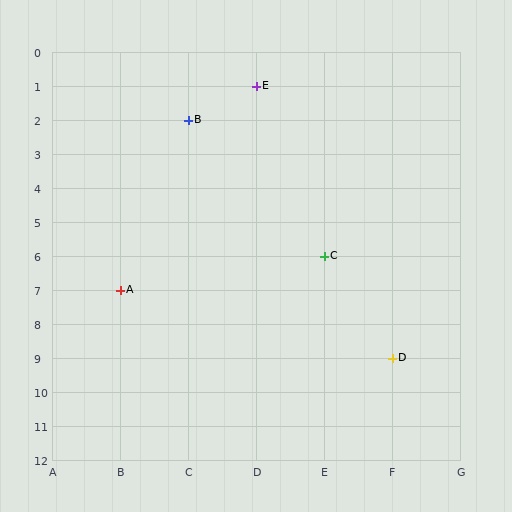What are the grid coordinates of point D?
Point D is at grid coordinates (F, 9).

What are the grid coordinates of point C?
Point C is at grid coordinates (E, 6).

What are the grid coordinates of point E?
Point E is at grid coordinates (D, 1).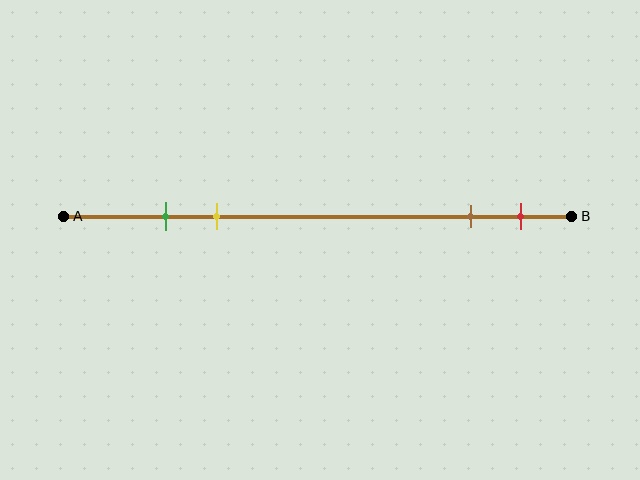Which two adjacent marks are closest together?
The green and yellow marks are the closest adjacent pair.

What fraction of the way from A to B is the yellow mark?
The yellow mark is approximately 30% (0.3) of the way from A to B.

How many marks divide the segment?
There are 4 marks dividing the segment.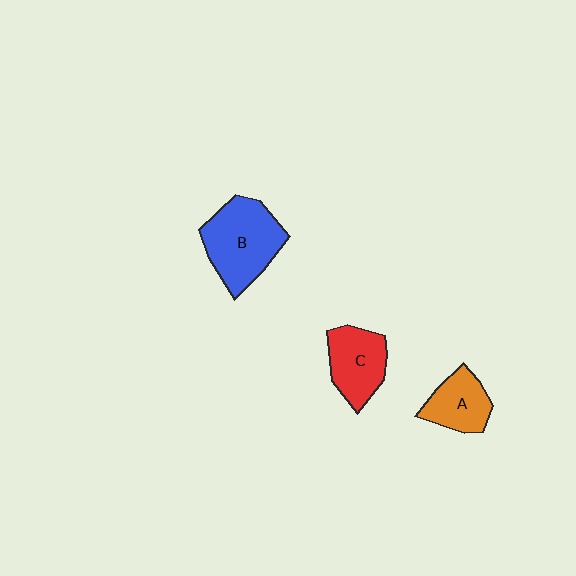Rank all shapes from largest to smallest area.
From largest to smallest: B (blue), C (red), A (orange).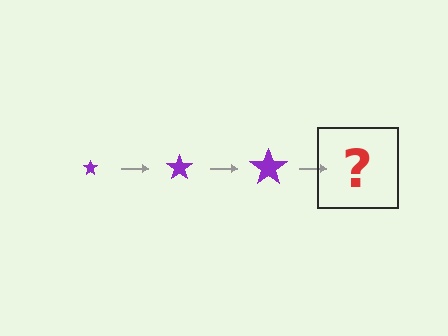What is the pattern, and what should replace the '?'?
The pattern is that the star gets progressively larger each step. The '?' should be a purple star, larger than the previous one.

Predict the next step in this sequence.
The next step is a purple star, larger than the previous one.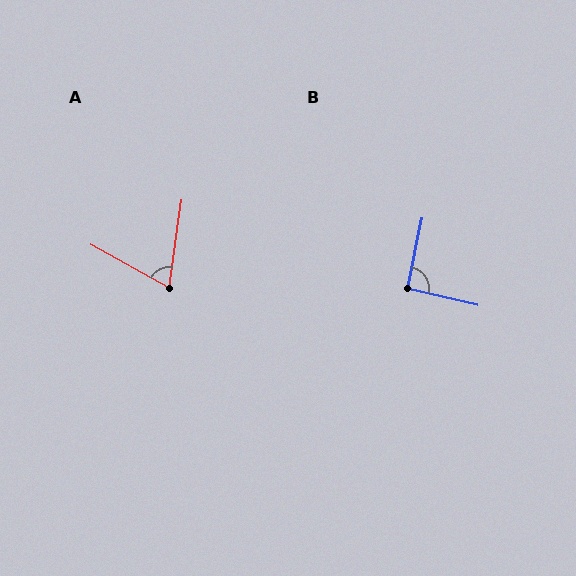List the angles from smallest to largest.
A (69°), B (91°).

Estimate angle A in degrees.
Approximately 69 degrees.